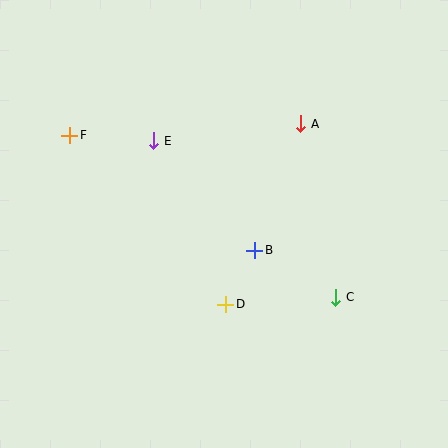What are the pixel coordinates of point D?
Point D is at (226, 304).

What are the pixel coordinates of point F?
Point F is at (70, 135).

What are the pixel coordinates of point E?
Point E is at (154, 141).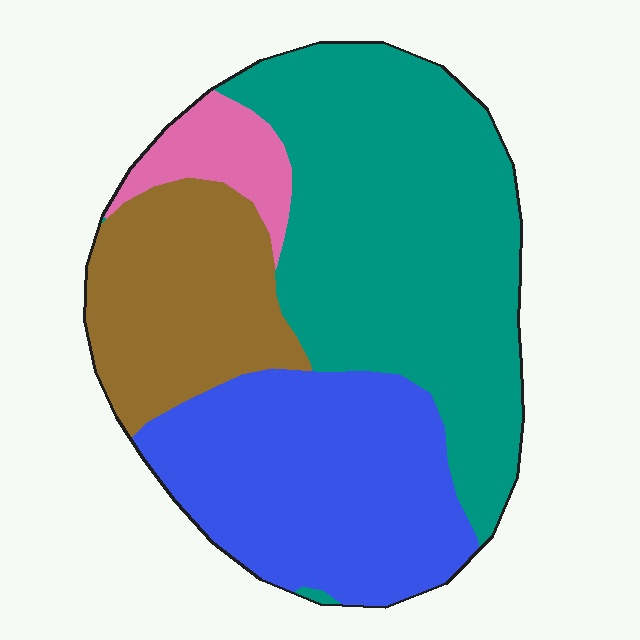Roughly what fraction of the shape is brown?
Brown takes up less than a quarter of the shape.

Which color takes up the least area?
Pink, at roughly 5%.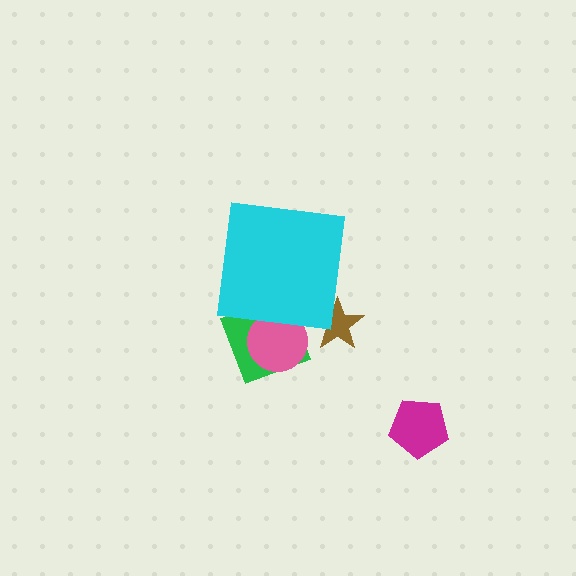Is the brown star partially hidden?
Yes, the brown star is partially hidden behind the cyan square.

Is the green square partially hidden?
Yes, the green square is partially hidden behind the cyan square.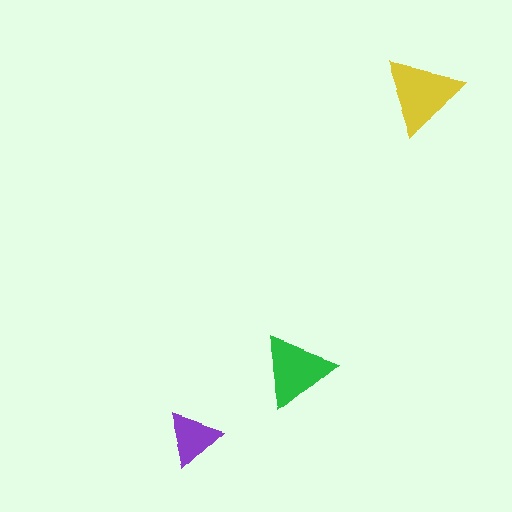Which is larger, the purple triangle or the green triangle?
The green one.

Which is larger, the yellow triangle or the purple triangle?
The yellow one.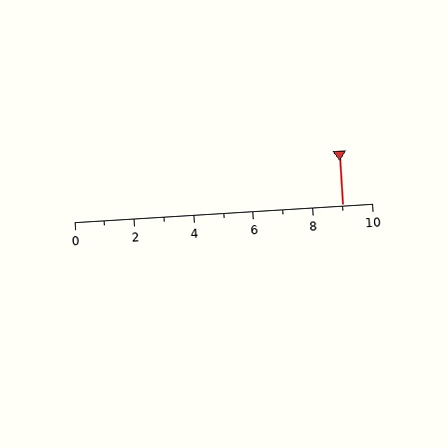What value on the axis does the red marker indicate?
The marker indicates approximately 9.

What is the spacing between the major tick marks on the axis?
The major ticks are spaced 2 apart.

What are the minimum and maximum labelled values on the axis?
The axis runs from 0 to 10.